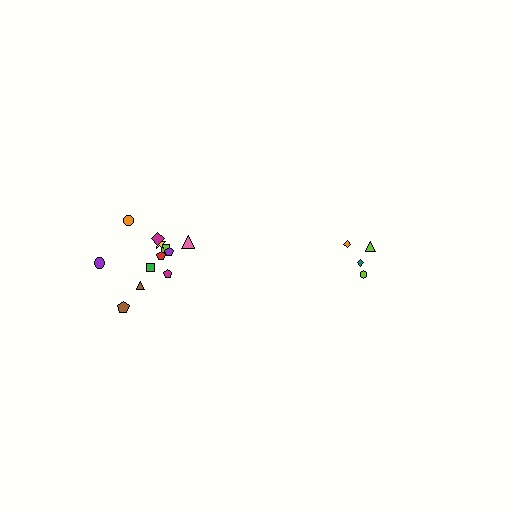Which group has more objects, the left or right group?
The left group.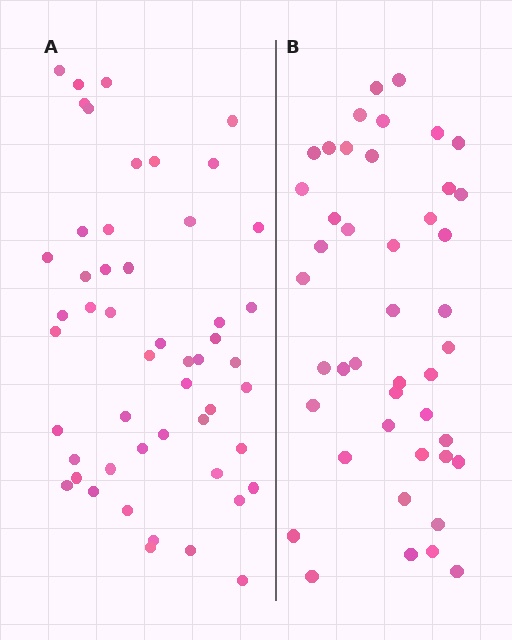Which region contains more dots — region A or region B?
Region A (the left region) has more dots.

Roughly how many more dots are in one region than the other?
Region A has roughly 8 or so more dots than region B.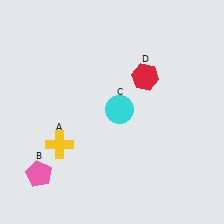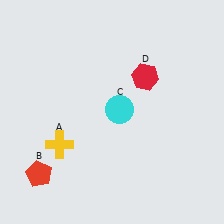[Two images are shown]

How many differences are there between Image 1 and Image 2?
There is 1 difference between the two images.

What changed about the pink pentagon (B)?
In Image 1, B is pink. In Image 2, it changed to red.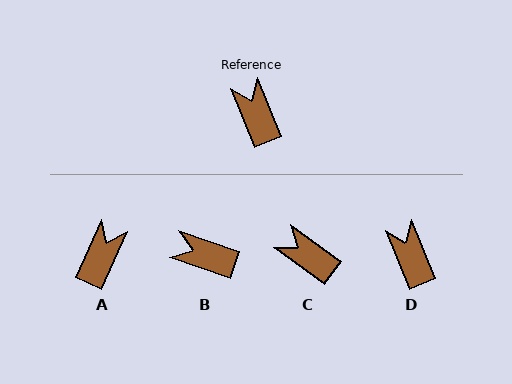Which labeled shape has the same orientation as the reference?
D.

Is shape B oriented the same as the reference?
No, it is off by about 49 degrees.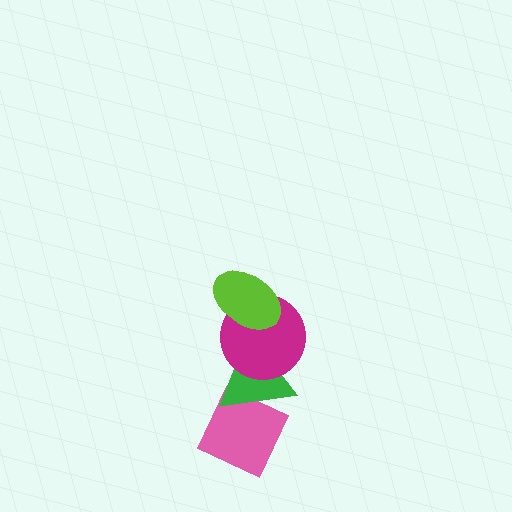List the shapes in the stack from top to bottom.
From top to bottom: the lime ellipse, the magenta circle, the green triangle, the pink diamond.